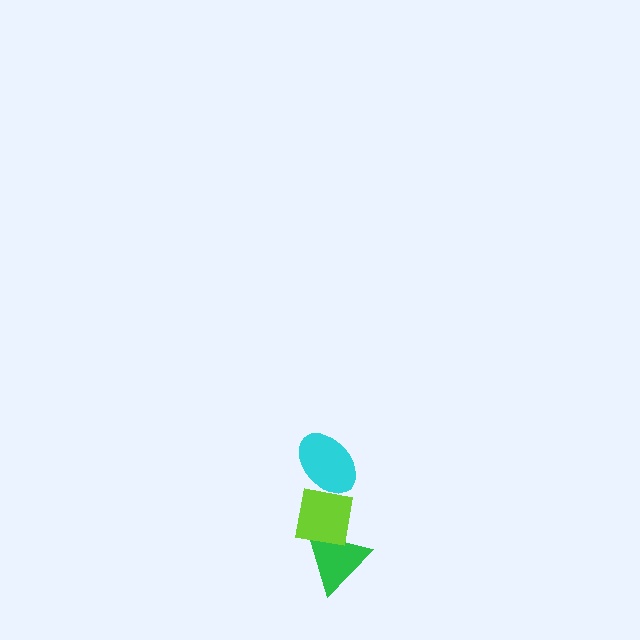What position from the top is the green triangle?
The green triangle is 3rd from the top.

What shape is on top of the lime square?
The cyan ellipse is on top of the lime square.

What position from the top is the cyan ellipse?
The cyan ellipse is 1st from the top.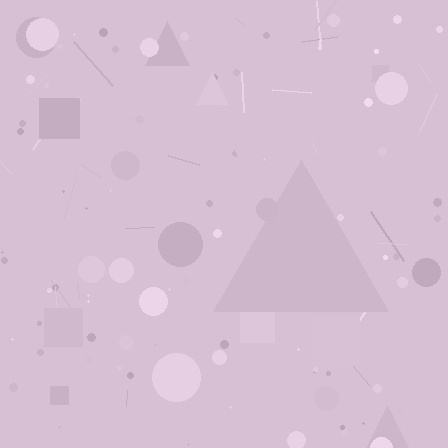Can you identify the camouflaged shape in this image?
The camouflaged shape is a triangle.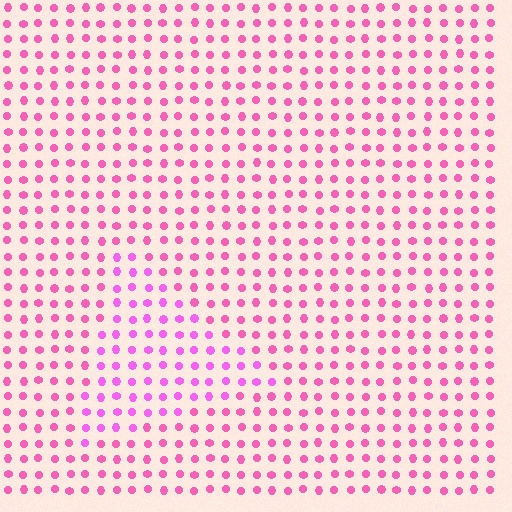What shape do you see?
I see a triangle.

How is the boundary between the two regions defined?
The boundary is defined purely by a slight shift in hue (about 23 degrees). Spacing, size, and orientation are identical on both sides.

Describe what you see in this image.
The image is filled with small pink elements in a uniform arrangement. A triangle-shaped region is visible where the elements are tinted to a slightly different hue, forming a subtle color boundary.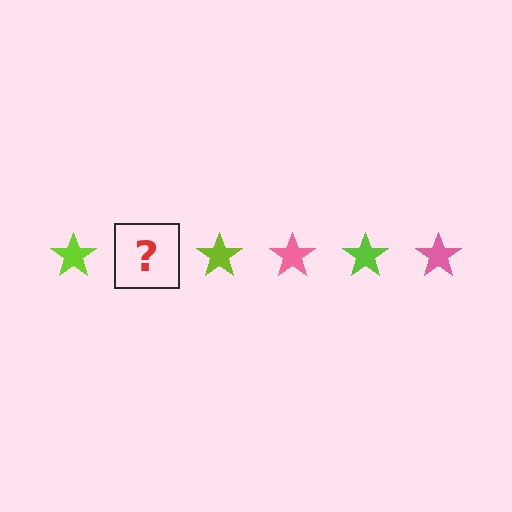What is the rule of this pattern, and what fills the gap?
The rule is that the pattern cycles through lime, pink stars. The gap should be filled with a pink star.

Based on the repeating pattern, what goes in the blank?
The blank should be a pink star.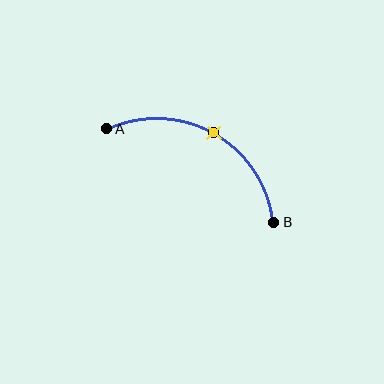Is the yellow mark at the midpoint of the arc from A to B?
Yes. The yellow mark lies on the arc at equal arc-length from both A and B — it is the arc midpoint.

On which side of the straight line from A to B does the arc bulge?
The arc bulges above the straight line connecting A and B.